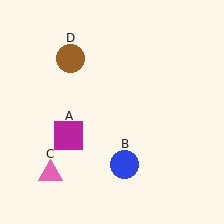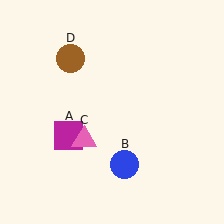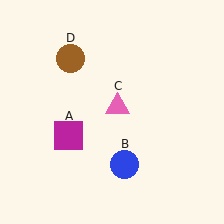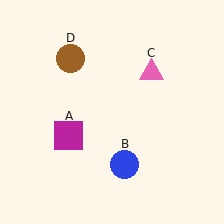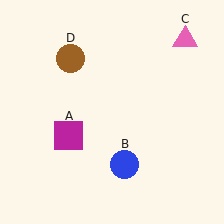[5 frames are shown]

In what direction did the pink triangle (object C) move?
The pink triangle (object C) moved up and to the right.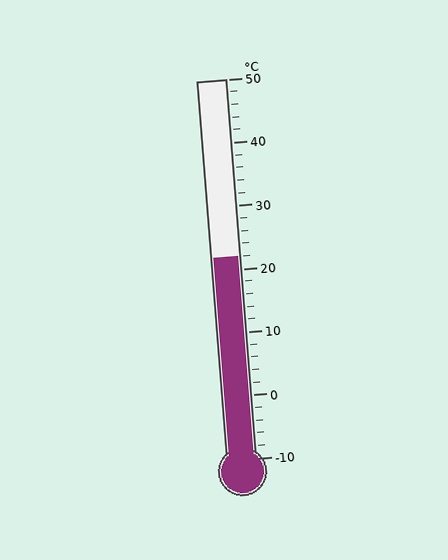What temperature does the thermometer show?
The thermometer shows approximately 22°C.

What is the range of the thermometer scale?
The thermometer scale ranges from -10°C to 50°C.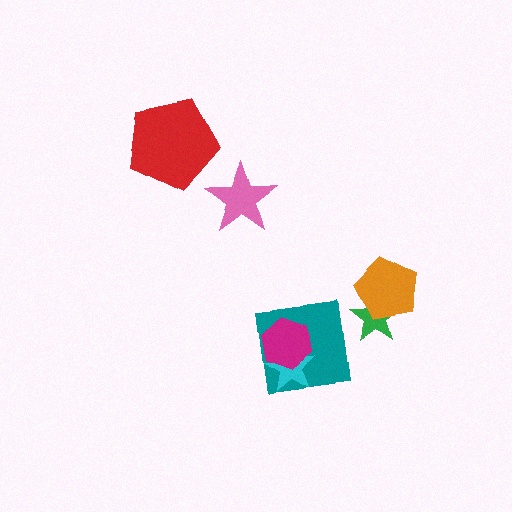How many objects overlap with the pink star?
0 objects overlap with the pink star.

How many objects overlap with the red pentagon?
0 objects overlap with the red pentagon.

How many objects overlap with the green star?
1 object overlaps with the green star.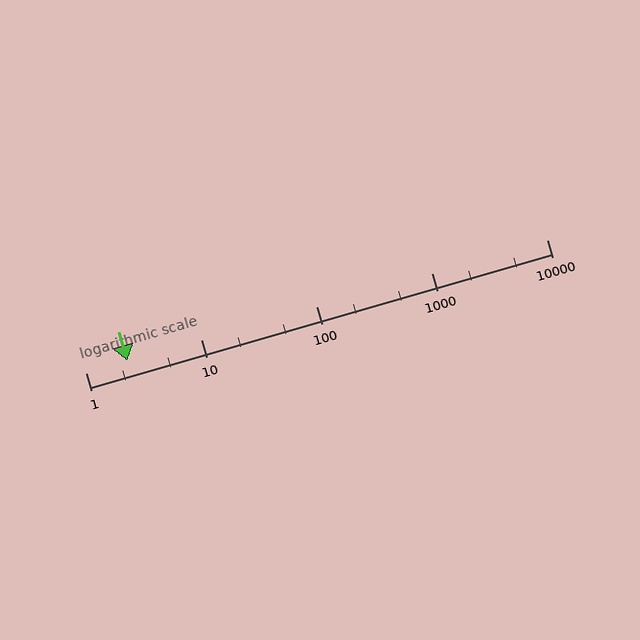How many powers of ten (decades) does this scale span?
The scale spans 4 decades, from 1 to 10000.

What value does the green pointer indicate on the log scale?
The pointer indicates approximately 2.3.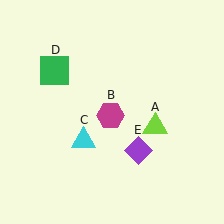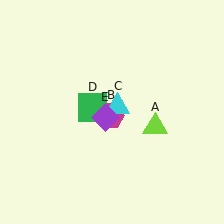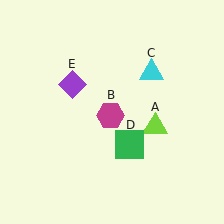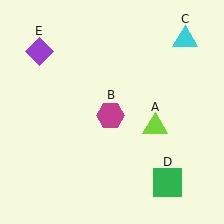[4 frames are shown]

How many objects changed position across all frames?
3 objects changed position: cyan triangle (object C), green square (object D), purple diamond (object E).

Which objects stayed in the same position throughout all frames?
Lime triangle (object A) and magenta hexagon (object B) remained stationary.